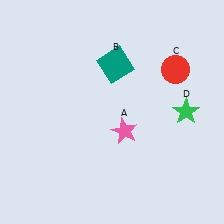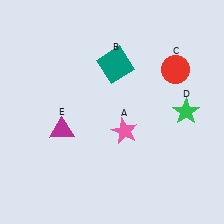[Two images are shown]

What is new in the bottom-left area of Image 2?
A magenta triangle (E) was added in the bottom-left area of Image 2.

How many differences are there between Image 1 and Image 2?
There is 1 difference between the two images.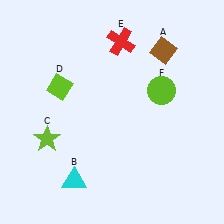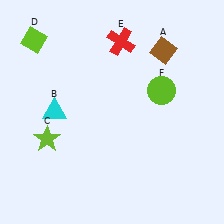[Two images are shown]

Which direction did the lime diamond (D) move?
The lime diamond (D) moved up.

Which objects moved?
The objects that moved are: the cyan triangle (B), the lime diamond (D).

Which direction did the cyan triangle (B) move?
The cyan triangle (B) moved up.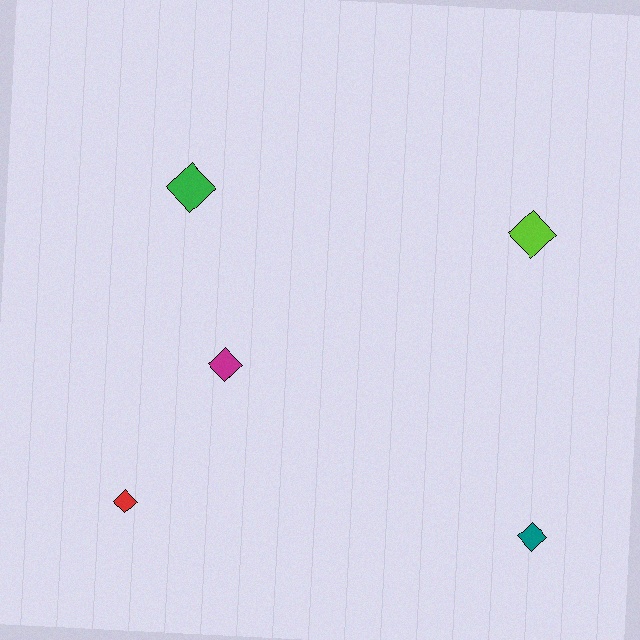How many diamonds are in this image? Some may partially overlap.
There are 5 diamonds.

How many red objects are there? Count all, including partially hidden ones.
There is 1 red object.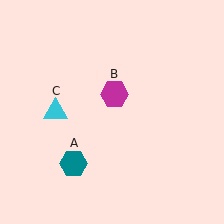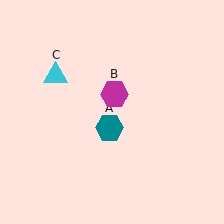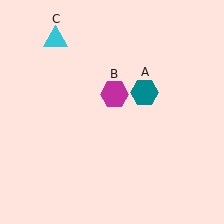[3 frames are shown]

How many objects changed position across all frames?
2 objects changed position: teal hexagon (object A), cyan triangle (object C).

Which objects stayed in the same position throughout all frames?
Magenta hexagon (object B) remained stationary.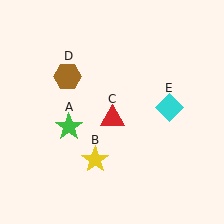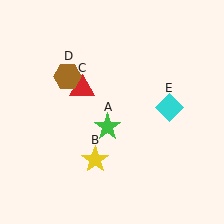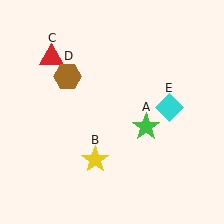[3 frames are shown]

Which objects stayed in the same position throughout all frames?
Yellow star (object B) and brown hexagon (object D) and cyan diamond (object E) remained stationary.